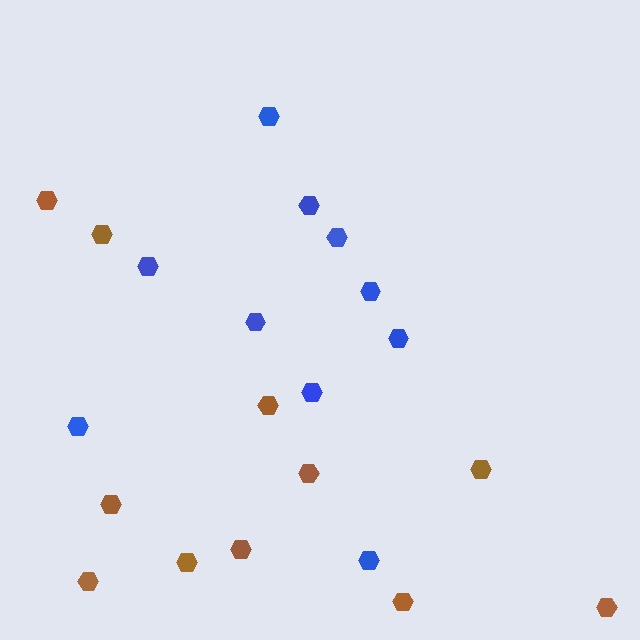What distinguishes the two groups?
There are 2 groups: one group of blue hexagons (10) and one group of brown hexagons (11).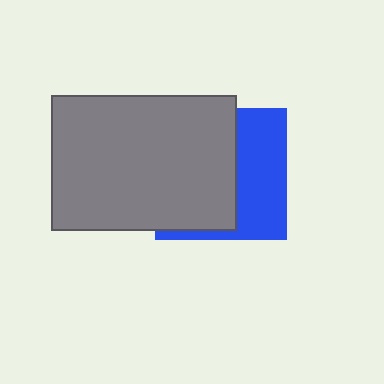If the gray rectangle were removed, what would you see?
You would see the complete blue square.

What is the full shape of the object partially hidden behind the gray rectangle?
The partially hidden object is a blue square.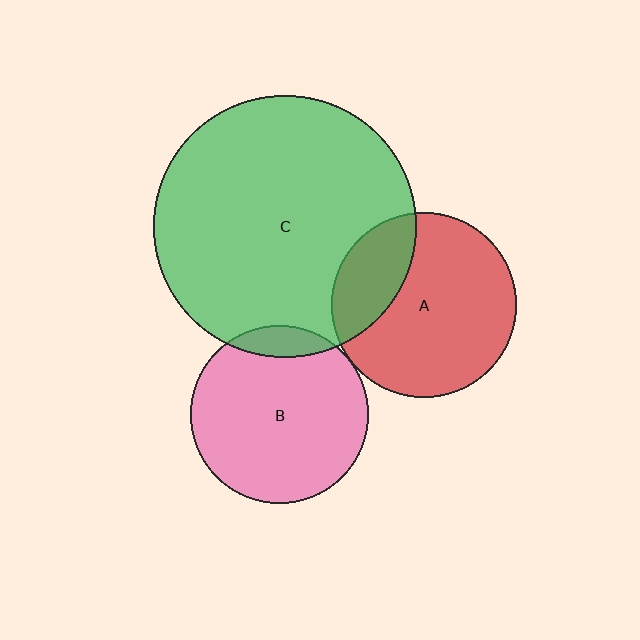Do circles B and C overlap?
Yes.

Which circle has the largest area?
Circle C (green).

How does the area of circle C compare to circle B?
Approximately 2.2 times.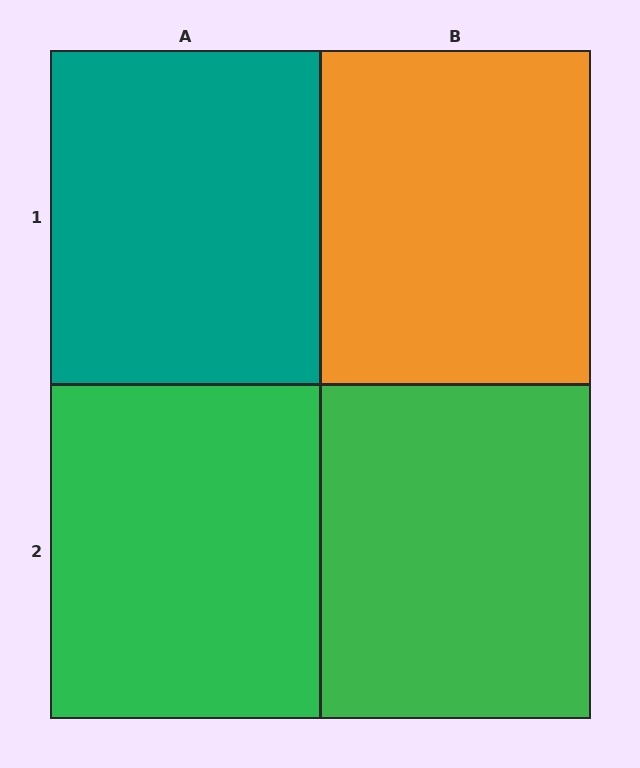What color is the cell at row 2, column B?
Green.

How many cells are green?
2 cells are green.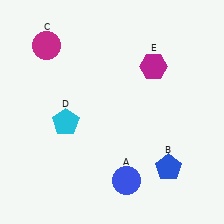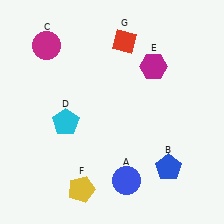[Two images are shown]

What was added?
A yellow pentagon (F), a red diamond (G) were added in Image 2.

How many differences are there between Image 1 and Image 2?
There are 2 differences between the two images.